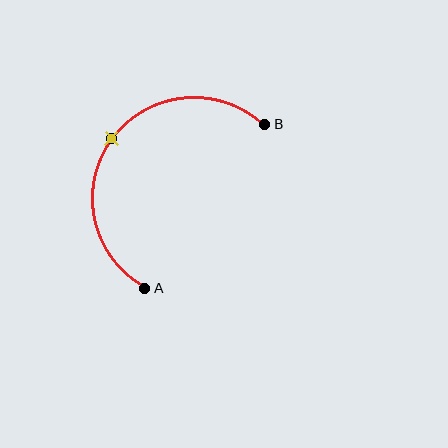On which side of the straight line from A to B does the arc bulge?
The arc bulges above and to the left of the straight line connecting A and B.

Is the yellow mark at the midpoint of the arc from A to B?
Yes. The yellow mark lies on the arc at equal arc-length from both A and B — it is the arc midpoint.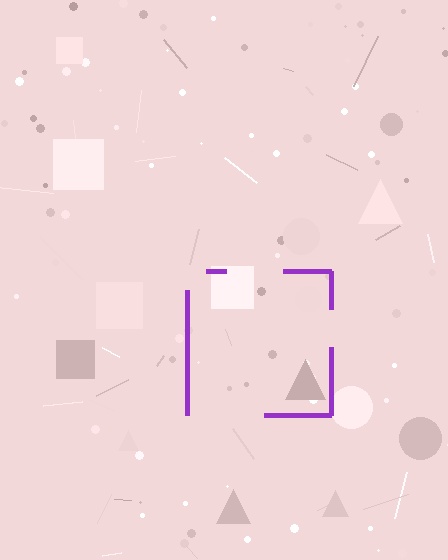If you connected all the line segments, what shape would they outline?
They would outline a square.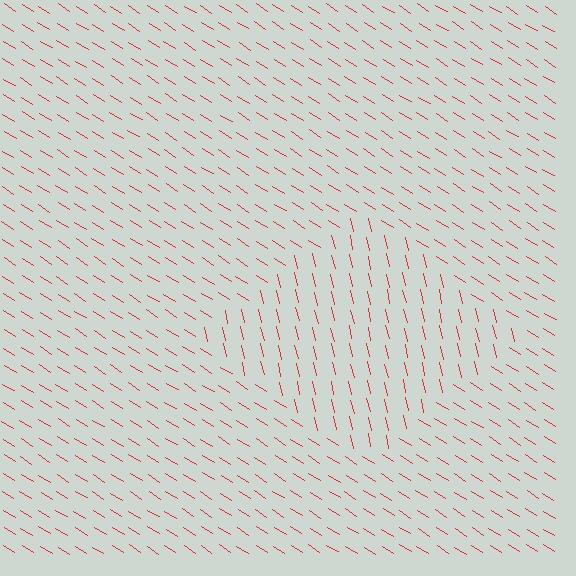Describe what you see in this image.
The image is filled with small red line segments. A diamond region in the image has lines oriented differently from the surrounding lines, creating a visible texture boundary.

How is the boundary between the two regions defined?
The boundary is defined purely by a change in line orientation (approximately 45 degrees difference). All lines are the same color and thickness.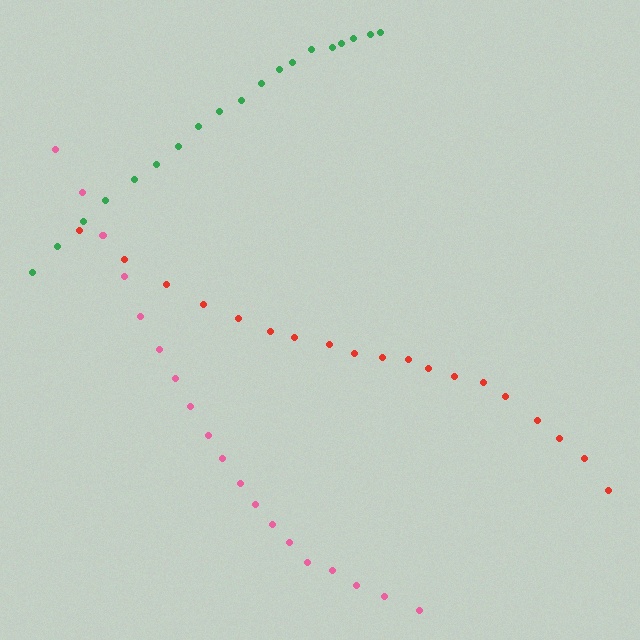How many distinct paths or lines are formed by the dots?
There are 3 distinct paths.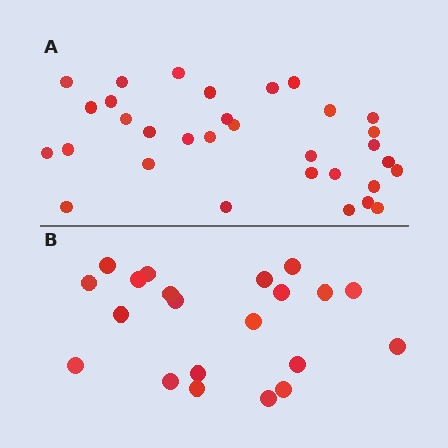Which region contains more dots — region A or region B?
Region A (the top region) has more dots.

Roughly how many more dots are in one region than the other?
Region A has roughly 12 or so more dots than region B.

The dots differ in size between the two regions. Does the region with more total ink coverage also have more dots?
No. Region B has more total ink coverage because its dots are larger, but region A actually contains more individual dots. Total area can be misleading — the number of items is what matters here.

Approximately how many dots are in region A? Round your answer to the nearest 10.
About 30 dots. (The exact count is 32, which rounds to 30.)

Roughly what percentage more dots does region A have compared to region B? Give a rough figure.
About 50% more.